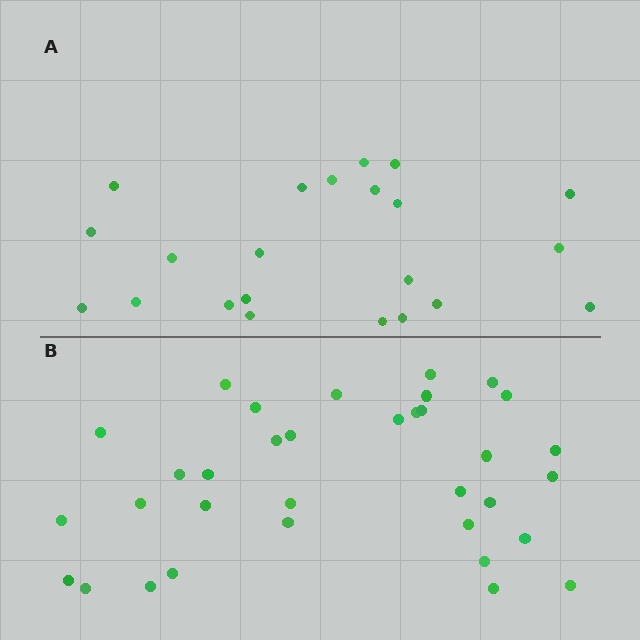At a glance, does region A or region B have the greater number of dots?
Region B (the bottom region) has more dots.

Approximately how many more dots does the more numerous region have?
Region B has roughly 12 or so more dots than region A.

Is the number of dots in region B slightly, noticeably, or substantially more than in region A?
Region B has substantially more. The ratio is roughly 1.5 to 1.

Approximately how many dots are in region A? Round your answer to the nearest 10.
About 20 dots. (The exact count is 22, which rounds to 20.)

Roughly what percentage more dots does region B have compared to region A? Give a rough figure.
About 55% more.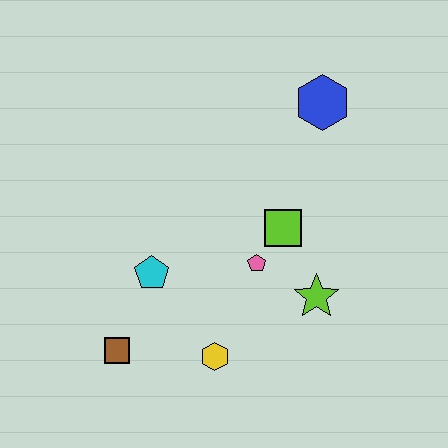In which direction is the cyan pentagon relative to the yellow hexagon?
The cyan pentagon is above the yellow hexagon.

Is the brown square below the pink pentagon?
Yes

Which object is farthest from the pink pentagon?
The blue hexagon is farthest from the pink pentagon.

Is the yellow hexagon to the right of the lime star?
No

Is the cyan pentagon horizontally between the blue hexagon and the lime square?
No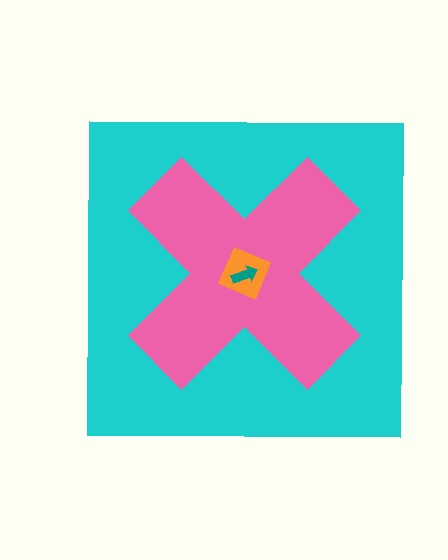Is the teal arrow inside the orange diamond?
Yes.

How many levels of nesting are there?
4.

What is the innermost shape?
The teal arrow.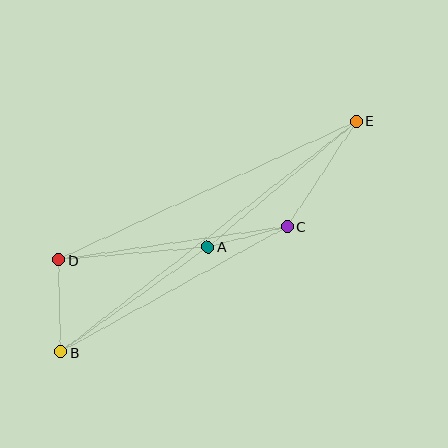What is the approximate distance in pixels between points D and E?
The distance between D and E is approximately 329 pixels.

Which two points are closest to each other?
Points A and C are closest to each other.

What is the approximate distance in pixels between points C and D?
The distance between C and D is approximately 231 pixels.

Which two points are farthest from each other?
Points B and E are farthest from each other.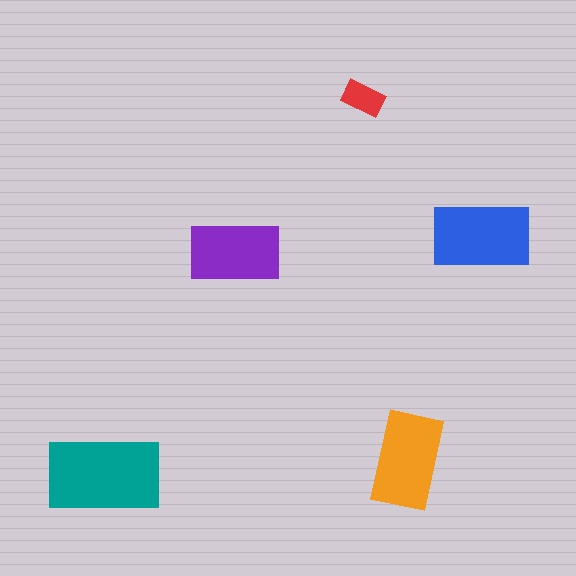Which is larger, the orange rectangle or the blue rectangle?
The blue one.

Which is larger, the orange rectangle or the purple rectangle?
The orange one.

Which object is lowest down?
The teal rectangle is bottommost.